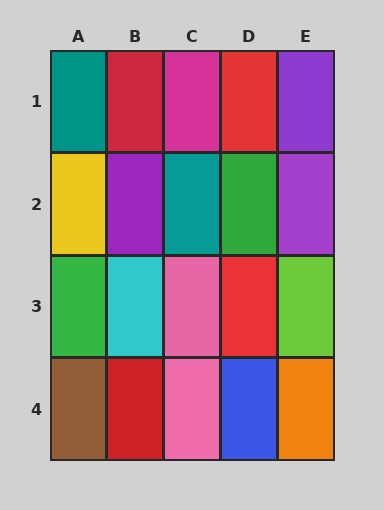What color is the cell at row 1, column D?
Red.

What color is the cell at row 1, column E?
Purple.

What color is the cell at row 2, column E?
Purple.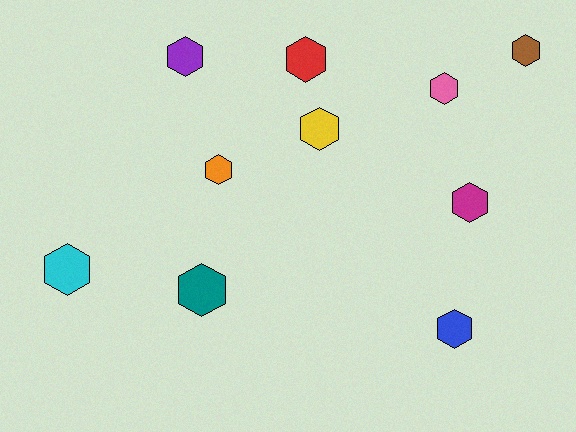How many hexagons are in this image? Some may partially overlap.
There are 10 hexagons.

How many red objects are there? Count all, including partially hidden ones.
There is 1 red object.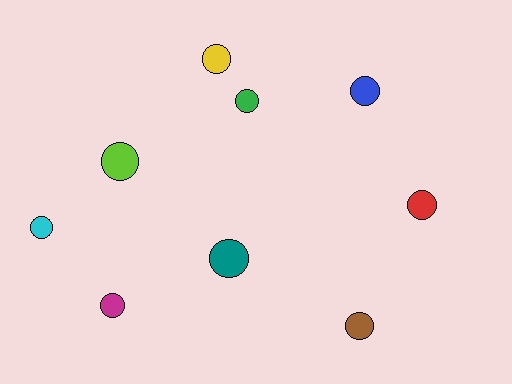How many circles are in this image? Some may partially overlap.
There are 9 circles.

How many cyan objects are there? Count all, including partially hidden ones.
There is 1 cyan object.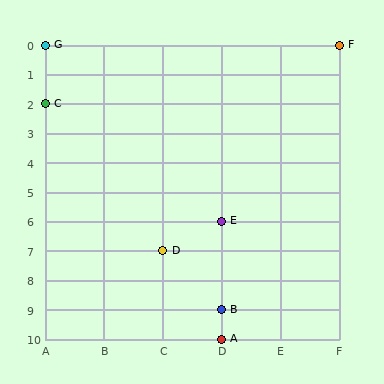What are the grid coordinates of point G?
Point G is at grid coordinates (A, 0).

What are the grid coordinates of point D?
Point D is at grid coordinates (C, 7).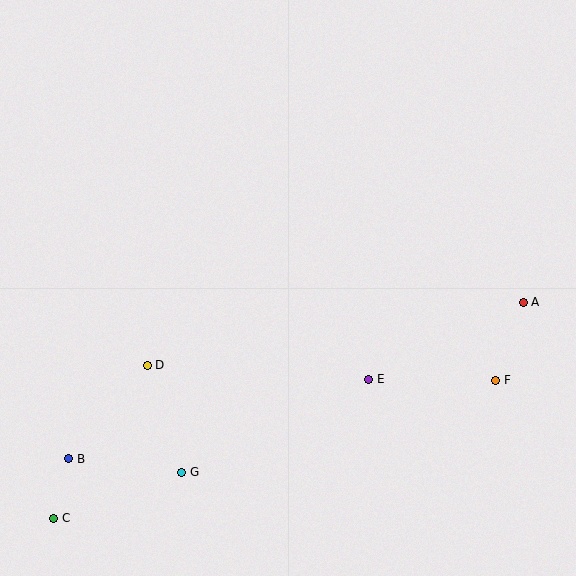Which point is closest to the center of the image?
Point E at (369, 379) is closest to the center.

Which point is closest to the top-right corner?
Point A is closest to the top-right corner.